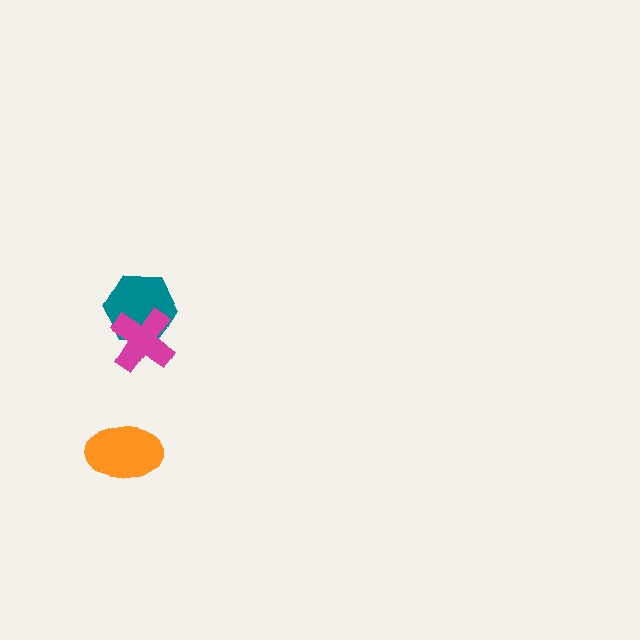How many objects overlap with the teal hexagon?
1 object overlaps with the teal hexagon.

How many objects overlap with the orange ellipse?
0 objects overlap with the orange ellipse.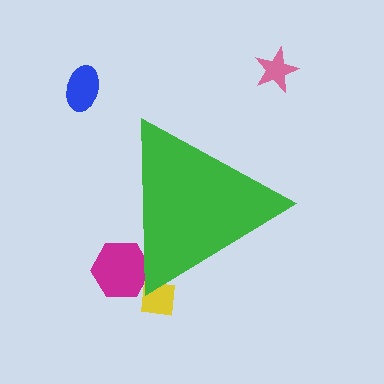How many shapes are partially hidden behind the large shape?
2 shapes are partially hidden.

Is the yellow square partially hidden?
Yes, the yellow square is partially hidden behind the green triangle.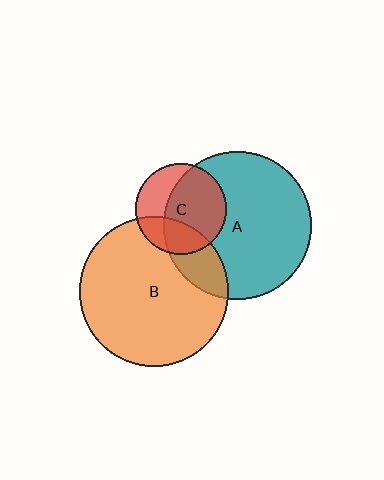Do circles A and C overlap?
Yes.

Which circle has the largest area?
Circle B (orange).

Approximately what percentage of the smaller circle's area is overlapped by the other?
Approximately 65%.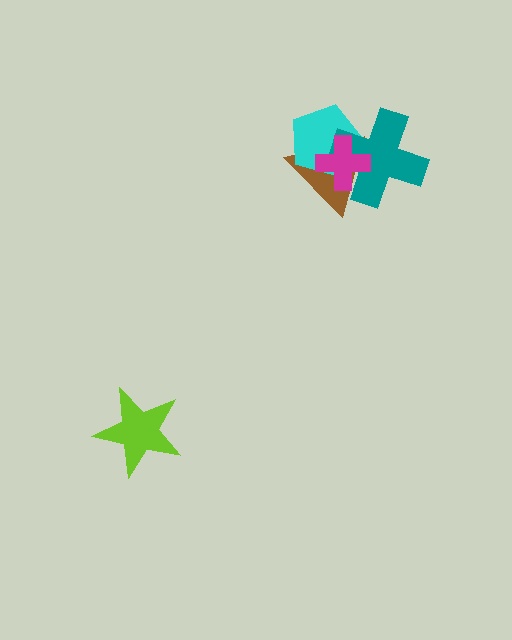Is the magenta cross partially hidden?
No, no other shape covers it.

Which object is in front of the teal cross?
The magenta cross is in front of the teal cross.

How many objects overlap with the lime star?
0 objects overlap with the lime star.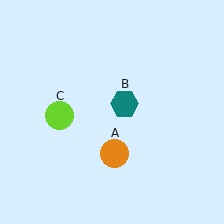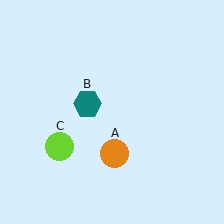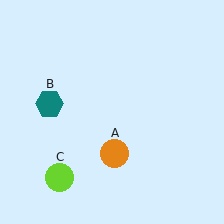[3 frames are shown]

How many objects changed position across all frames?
2 objects changed position: teal hexagon (object B), lime circle (object C).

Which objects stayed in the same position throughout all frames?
Orange circle (object A) remained stationary.